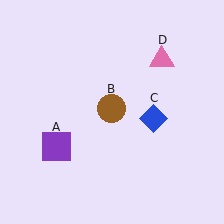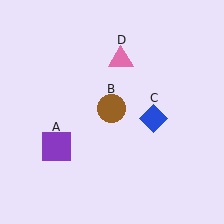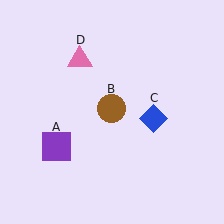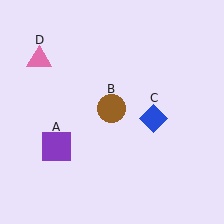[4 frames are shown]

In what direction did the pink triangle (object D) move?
The pink triangle (object D) moved left.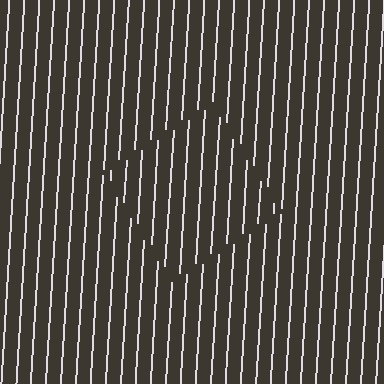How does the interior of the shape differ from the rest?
The interior of the shape contains the same grating, shifted by half a period — the contour is defined by the phase discontinuity where line-ends from the inner and outer gratings abut.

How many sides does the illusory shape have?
4 sides — the line-ends trace a square.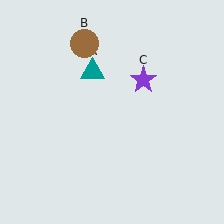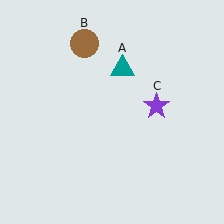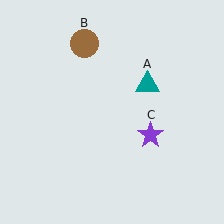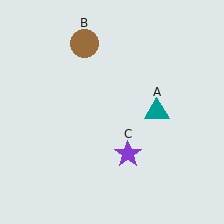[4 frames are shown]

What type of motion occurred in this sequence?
The teal triangle (object A), purple star (object C) rotated clockwise around the center of the scene.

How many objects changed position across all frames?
2 objects changed position: teal triangle (object A), purple star (object C).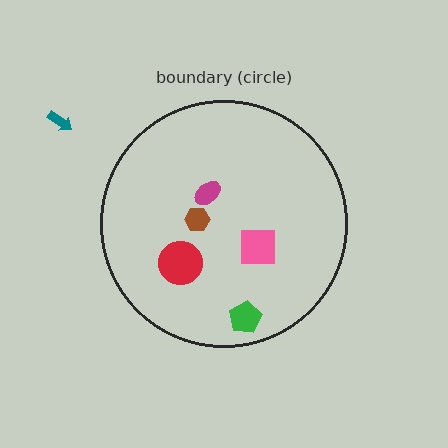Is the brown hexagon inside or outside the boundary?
Inside.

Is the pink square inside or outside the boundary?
Inside.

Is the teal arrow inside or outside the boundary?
Outside.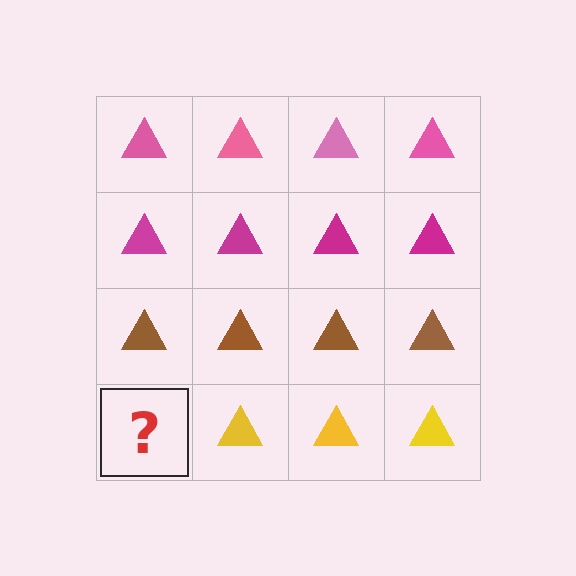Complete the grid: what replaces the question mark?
The question mark should be replaced with a yellow triangle.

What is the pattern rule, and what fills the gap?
The rule is that each row has a consistent color. The gap should be filled with a yellow triangle.